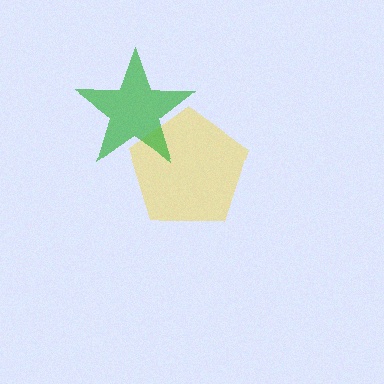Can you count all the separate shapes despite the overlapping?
Yes, there are 2 separate shapes.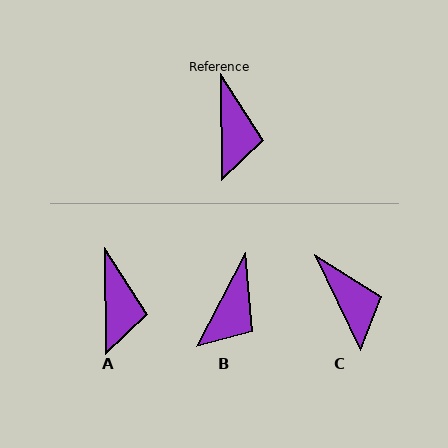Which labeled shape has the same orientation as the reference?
A.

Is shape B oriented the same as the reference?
No, it is off by about 28 degrees.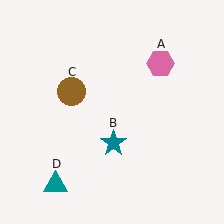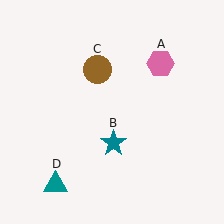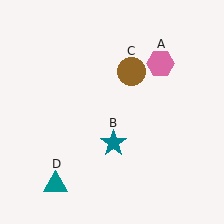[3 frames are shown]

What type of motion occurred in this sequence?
The brown circle (object C) rotated clockwise around the center of the scene.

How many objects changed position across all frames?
1 object changed position: brown circle (object C).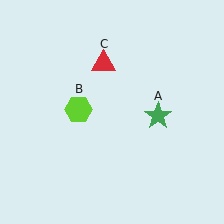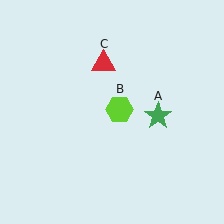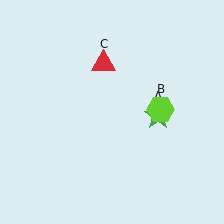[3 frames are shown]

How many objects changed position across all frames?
1 object changed position: lime hexagon (object B).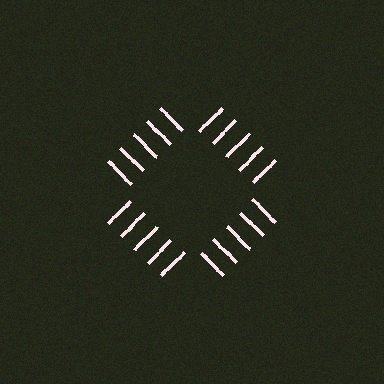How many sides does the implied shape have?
4 sides — the line-ends trace a square.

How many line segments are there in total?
20 — 5 along each of the 4 edges.